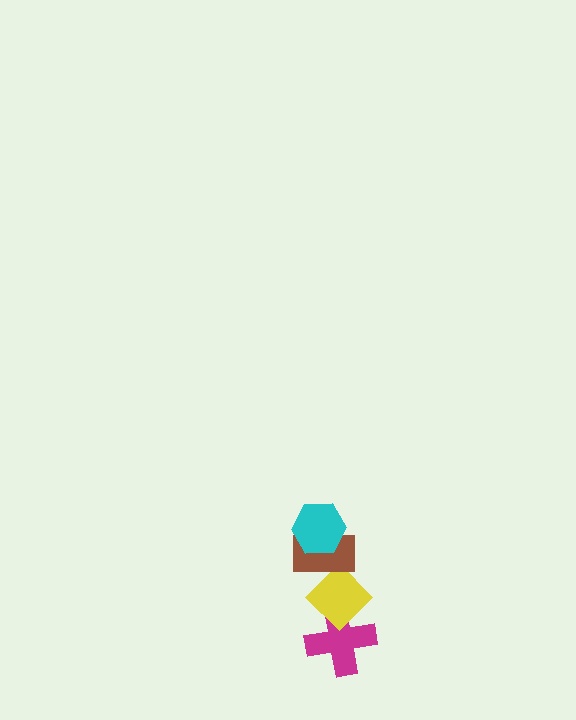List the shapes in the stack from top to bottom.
From top to bottom: the cyan hexagon, the brown rectangle, the yellow diamond, the magenta cross.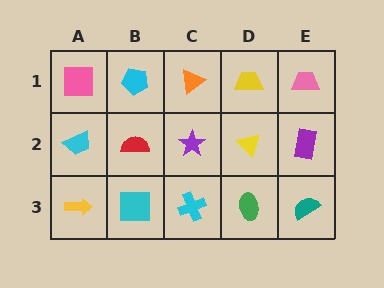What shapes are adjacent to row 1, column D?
A yellow triangle (row 2, column D), an orange triangle (row 1, column C), a pink trapezoid (row 1, column E).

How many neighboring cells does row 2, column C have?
4.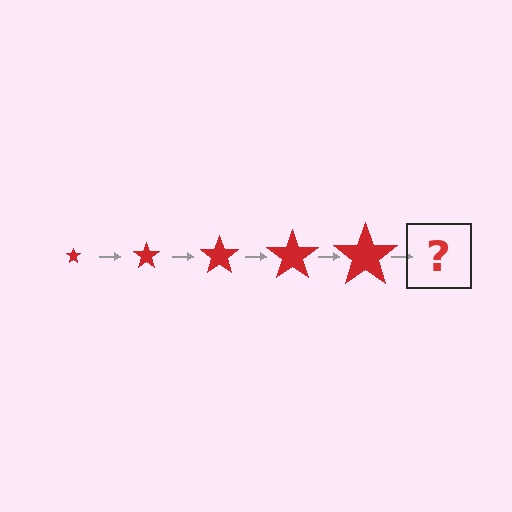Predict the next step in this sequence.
The next step is a red star, larger than the previous one.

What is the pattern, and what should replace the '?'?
The pattern is that the star gets progressively larger each step. The '?' should be a red star, larger than the previous one.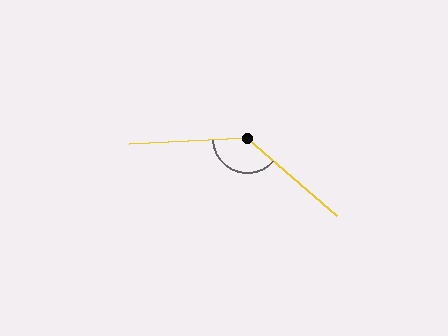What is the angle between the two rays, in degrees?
Approximately 136 degrees.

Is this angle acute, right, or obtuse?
It is obtuse.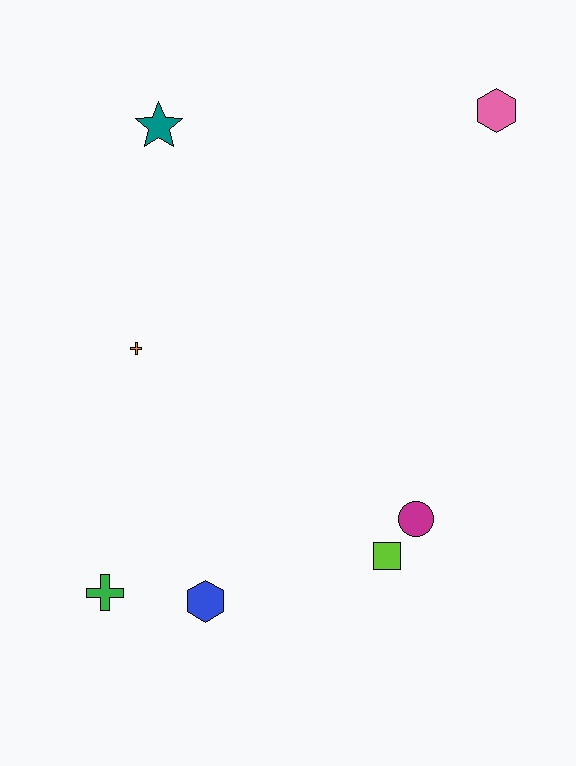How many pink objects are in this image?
There is 1 pink object.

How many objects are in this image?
There are 7 objects.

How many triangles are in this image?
There are no triangles.